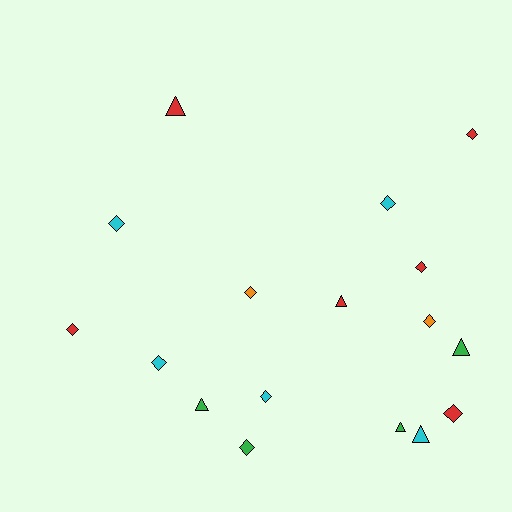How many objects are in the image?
There are 17 objects.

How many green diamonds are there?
There is 1 green diamond.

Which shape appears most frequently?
Diamond, with 11 objects.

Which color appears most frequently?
Red, with 6 objects.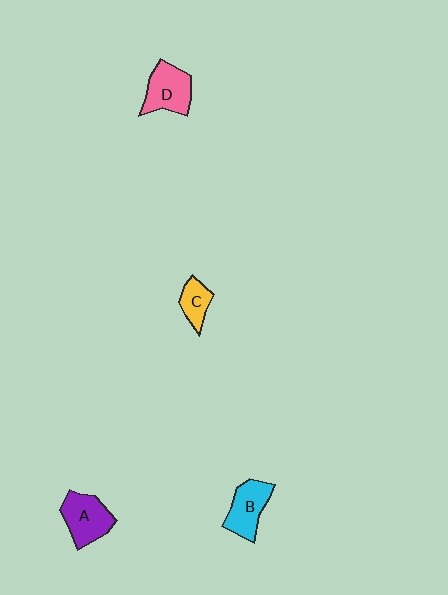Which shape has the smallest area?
Shape C (yellow).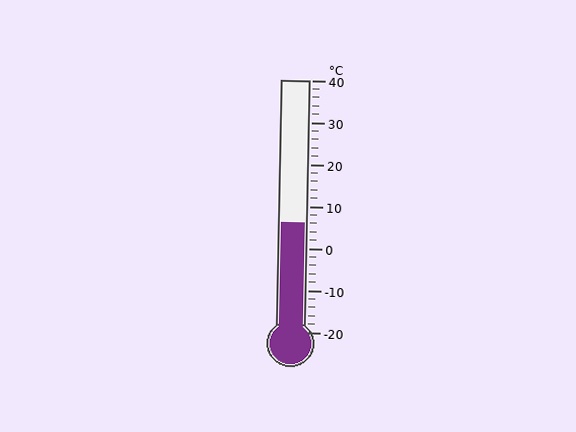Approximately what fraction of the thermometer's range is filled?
The thermometer is filled to approximately 45% of its range.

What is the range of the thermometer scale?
The thermometer scale ranges from -20°C to 40°C.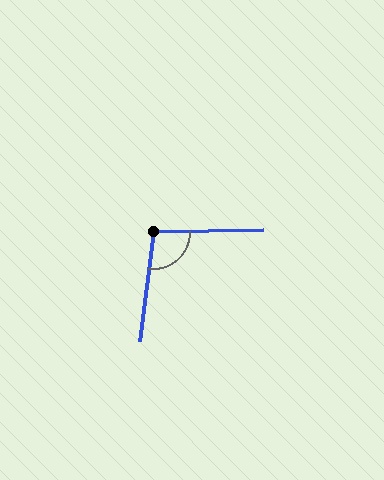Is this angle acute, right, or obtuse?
It is obtuse.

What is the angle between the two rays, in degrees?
Approximately 98 degrees.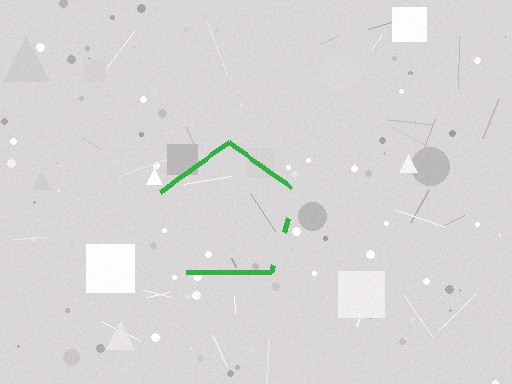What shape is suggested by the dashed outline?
The dashed outline suggests a pentagon.